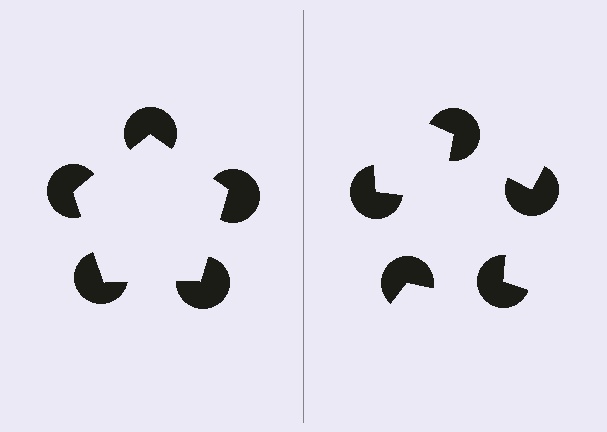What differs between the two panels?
The pac-man discs are positioned identically on both sides; only the wedge orientations differ. On the left they align to a pentagon; on the right they are misaligned.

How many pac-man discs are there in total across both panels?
10 — 5 on each side.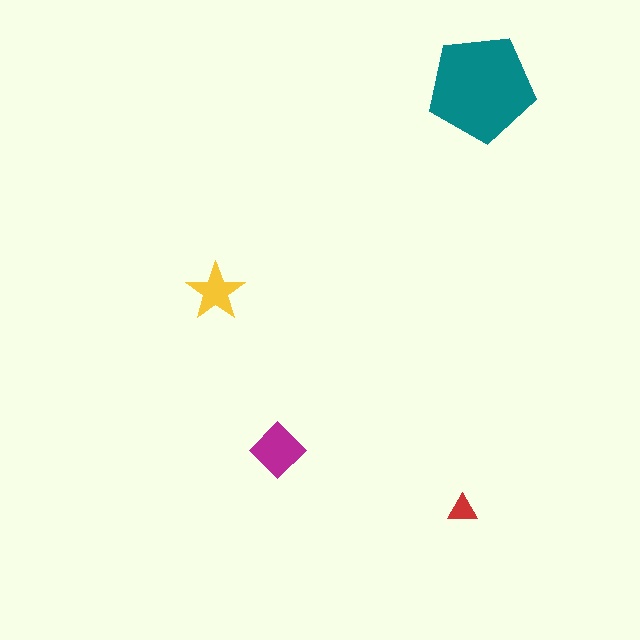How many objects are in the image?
There are 4 objects in the image.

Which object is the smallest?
The red triangle.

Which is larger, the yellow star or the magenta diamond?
The magenta diamond.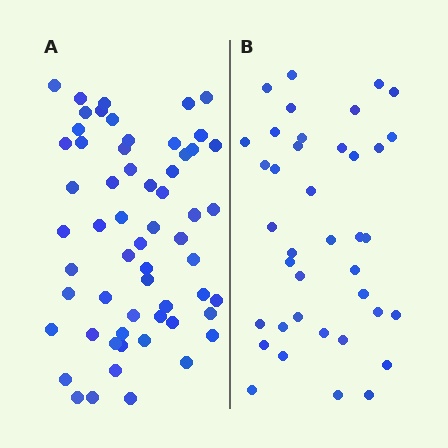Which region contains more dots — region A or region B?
Region A (the left region) has more dots.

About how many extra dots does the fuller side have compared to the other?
Region A has approximately 20 more dots than region B.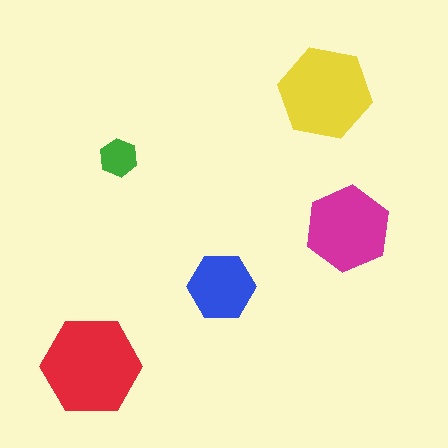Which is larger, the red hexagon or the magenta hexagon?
The red one.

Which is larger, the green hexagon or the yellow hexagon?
The yellow one.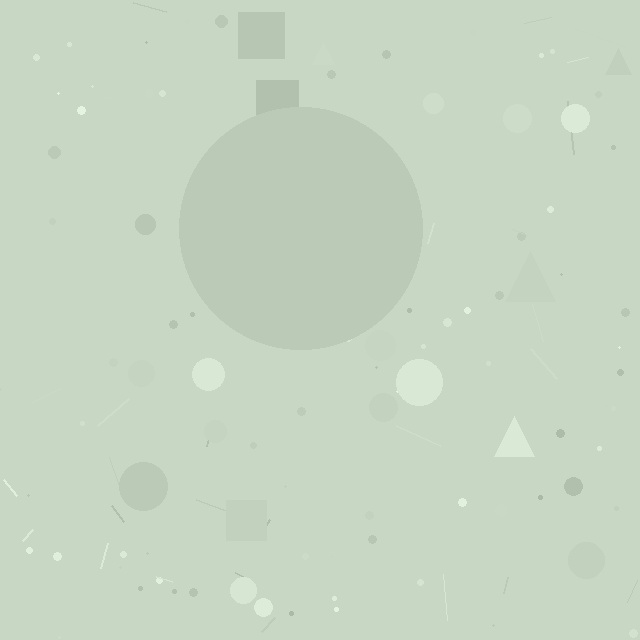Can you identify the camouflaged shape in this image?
The camouflaged shape is a circle.